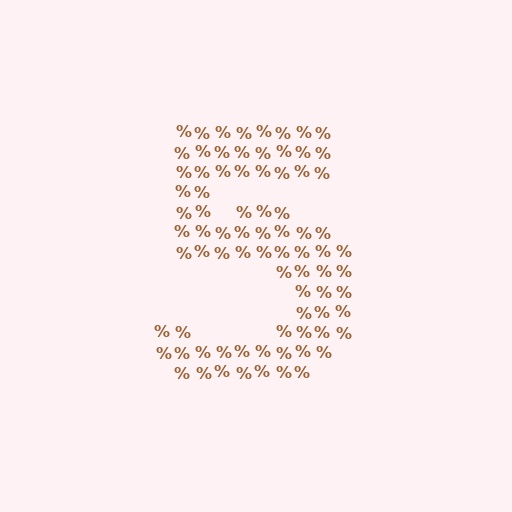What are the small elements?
The small elements are percent signs.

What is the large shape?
The large shape is the digit 5.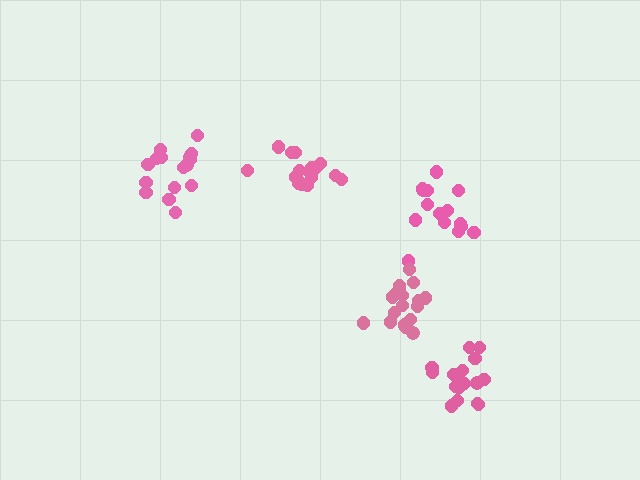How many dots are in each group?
Group 1: 16 dots, Group 2: 16 dots, Group 3: 18 dots, Group 4: 18 dots, Group 5: 17 dots (85 total).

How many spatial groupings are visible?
There are 5 spatial groupings.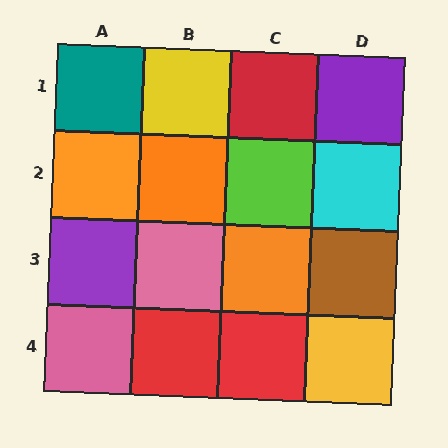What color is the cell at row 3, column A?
Purple.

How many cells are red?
3 cells are red.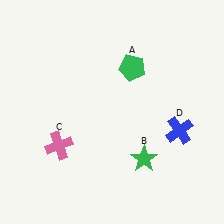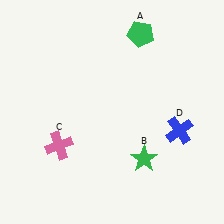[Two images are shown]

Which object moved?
The green pentagon (A) moved up.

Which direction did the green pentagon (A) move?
The green pentagon (A) moved up.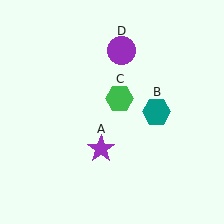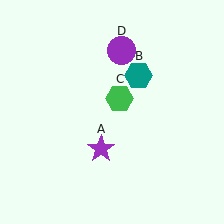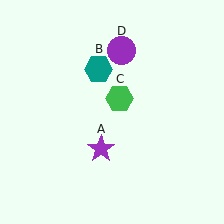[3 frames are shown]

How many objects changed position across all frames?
1 object changed position: teal hexagon (object B).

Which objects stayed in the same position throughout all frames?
Purple star (object A) and green hexagon (object C) and purple circle (object D) remained stationary.